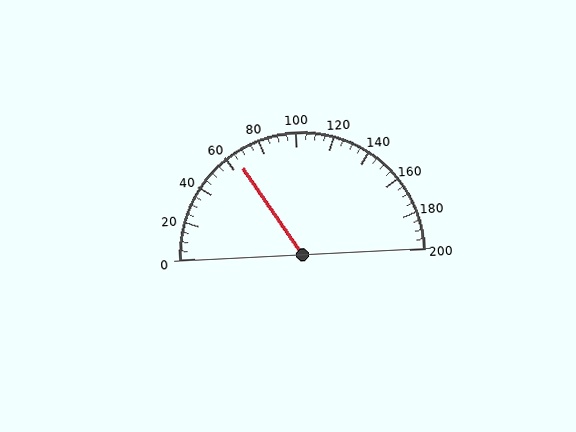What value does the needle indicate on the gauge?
The needle indicates approximately 65.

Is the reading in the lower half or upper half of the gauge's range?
The reading is in the lower half of the range (0 to 200).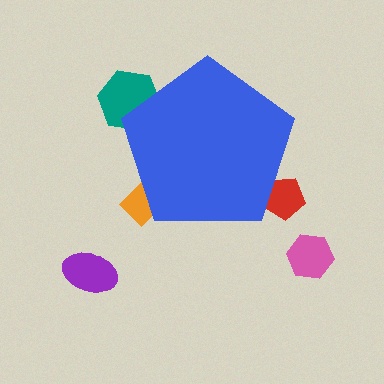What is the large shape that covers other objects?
A blue pentagon.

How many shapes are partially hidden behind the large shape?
3 shapes are partially hidden.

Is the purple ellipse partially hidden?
No, the purple ellipse is fully visible.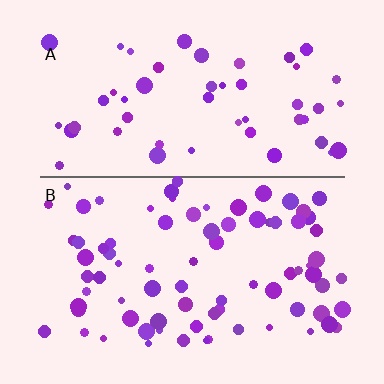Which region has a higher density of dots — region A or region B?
B (the bottom).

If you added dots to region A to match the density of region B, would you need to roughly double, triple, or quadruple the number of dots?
Approximately double.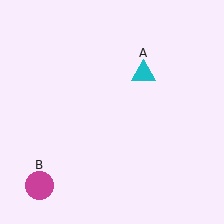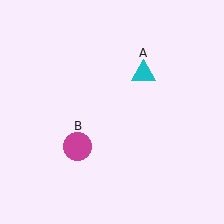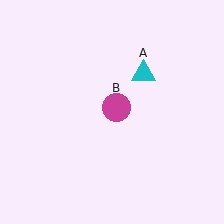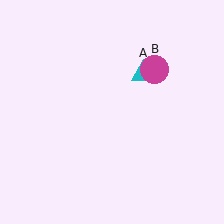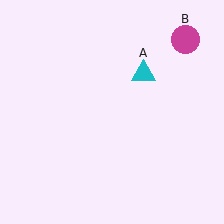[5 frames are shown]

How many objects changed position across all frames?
1 object changed position: magenta circle (object B).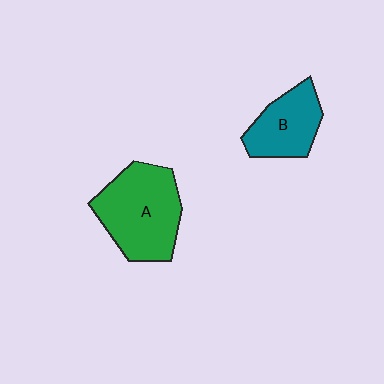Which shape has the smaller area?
Shape B (teal).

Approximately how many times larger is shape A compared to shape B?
Approximately 1.6 times.